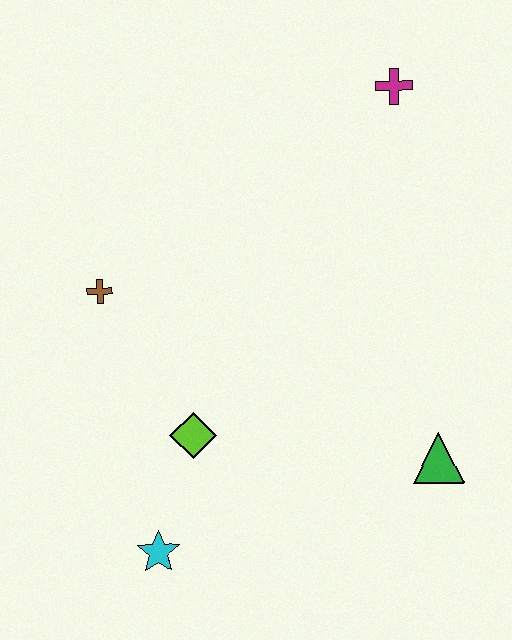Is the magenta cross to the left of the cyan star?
No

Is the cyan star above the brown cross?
No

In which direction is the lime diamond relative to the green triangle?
The lime diamond is to the left of the green triangle.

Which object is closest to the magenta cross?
The brown cross is closest to the magenta cross.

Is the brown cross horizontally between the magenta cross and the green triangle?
No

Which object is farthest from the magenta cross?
The cyan star is farthest from the magenta cross.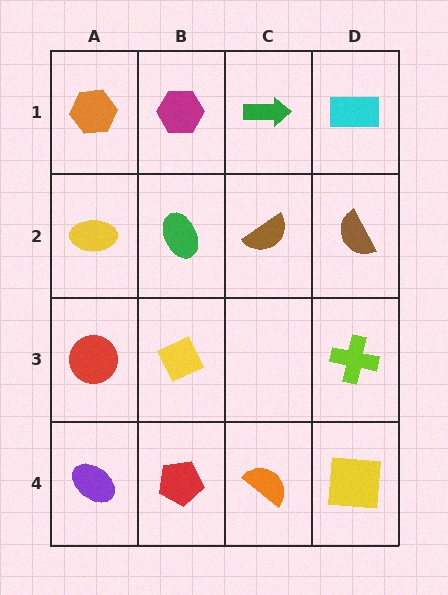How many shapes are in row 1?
4 shapes.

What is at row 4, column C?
An orange semicircle.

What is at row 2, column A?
A yellow ellipse.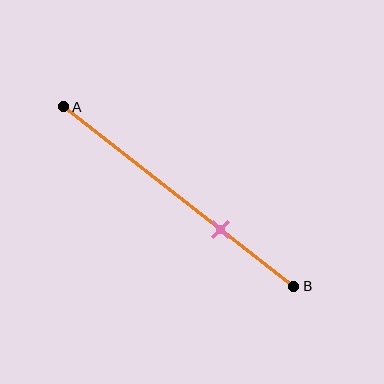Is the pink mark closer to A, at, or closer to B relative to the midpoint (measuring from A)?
The pink mark is closer to point B than the midpoint of segment AB.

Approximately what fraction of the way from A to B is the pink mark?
The pink mark is approximately 70% of the way from A to B.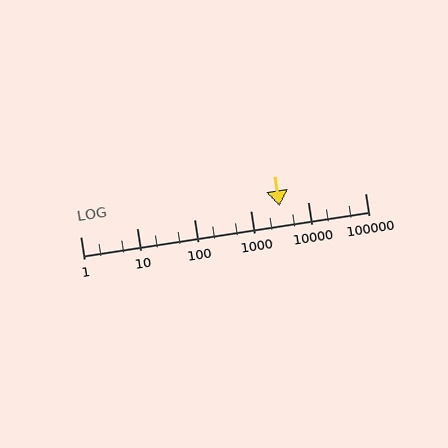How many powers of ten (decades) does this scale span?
The scale spans 5 decades, from 1 to 100000.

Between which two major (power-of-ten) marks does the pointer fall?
The pointer is between 1000 and 10000.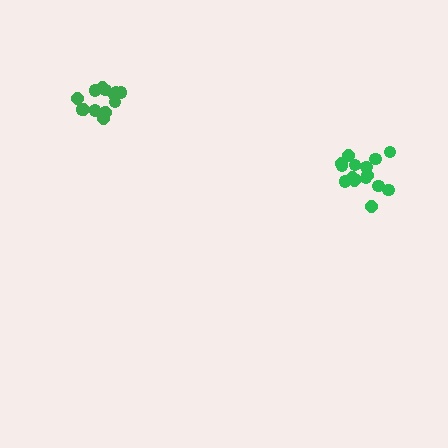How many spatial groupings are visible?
There are 2 spatial groupings.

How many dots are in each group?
Group 1: 15 dots, Group 2: 16 dots (31 total).